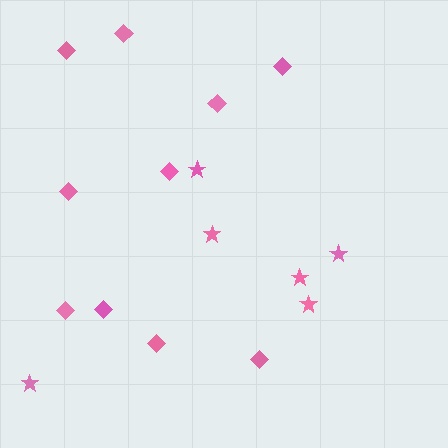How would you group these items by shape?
There are 2 groups: one group of diamonds (10) and one group of stars (6).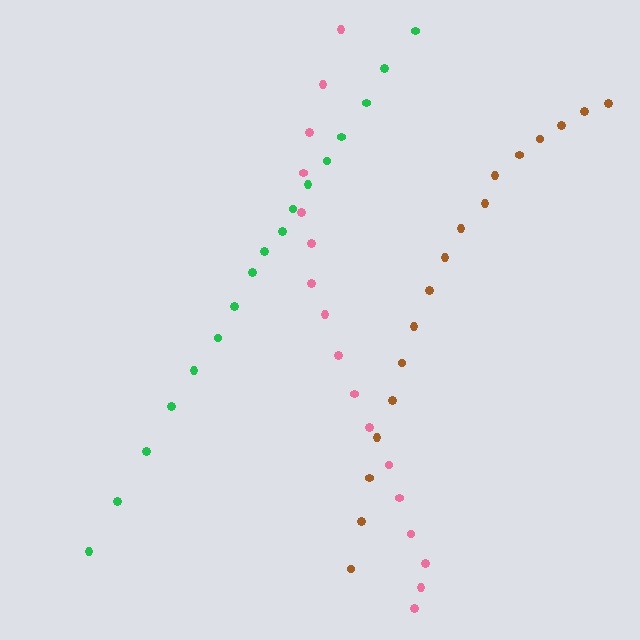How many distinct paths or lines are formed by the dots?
There are 3 distinct paths.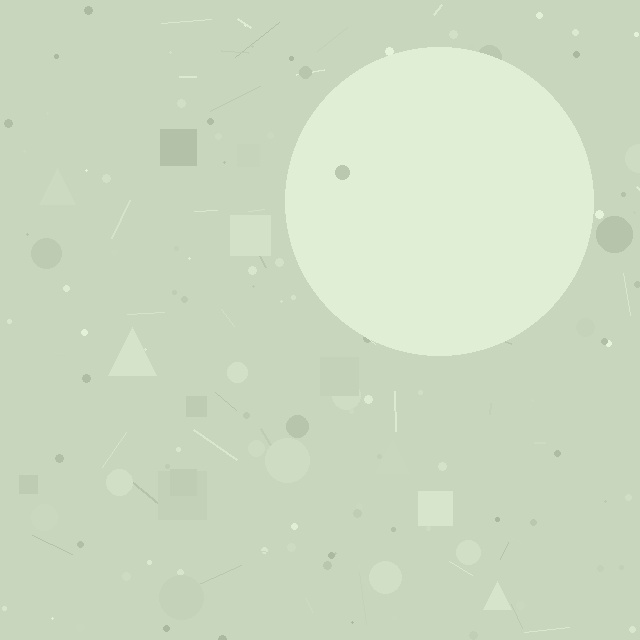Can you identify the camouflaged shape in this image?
The camouflaged shape is a circle.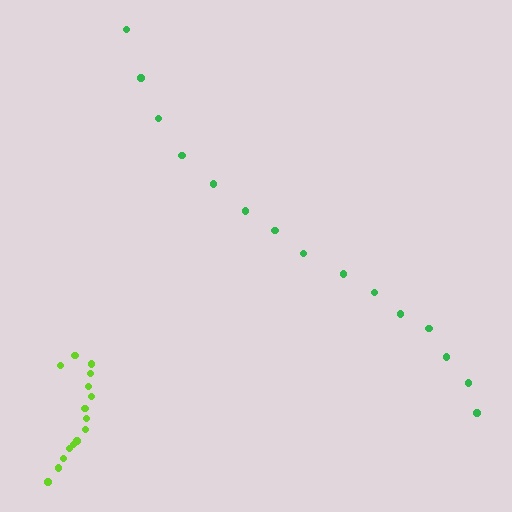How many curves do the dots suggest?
There are 2 distinct paths.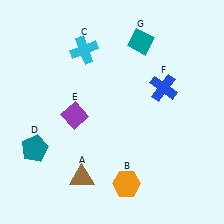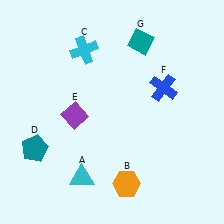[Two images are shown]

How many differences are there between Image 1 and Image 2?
There is 1 difference between the two images.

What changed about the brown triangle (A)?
In Image 1, A is brown. In Image 2, it changed to cyan.